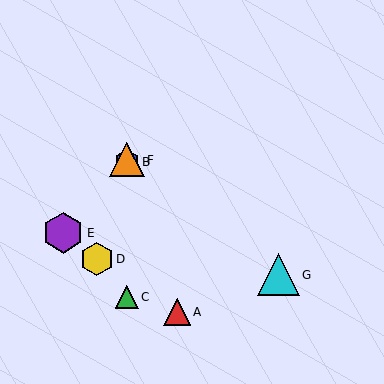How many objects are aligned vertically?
3 objects (B, C, F) are aligned vertically.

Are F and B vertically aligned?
Yes, both are at x≈127.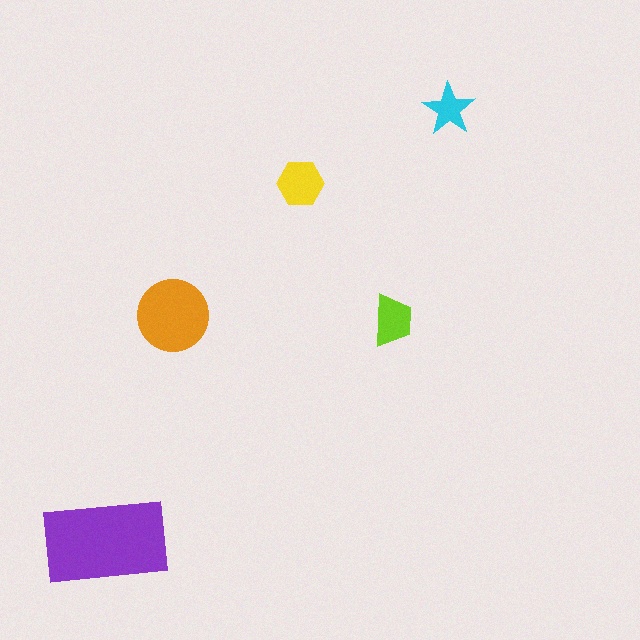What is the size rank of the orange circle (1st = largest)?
2nd.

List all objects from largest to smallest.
The purple rectangle, the orange circle, the yellow hexagon, the lime trapezoid, the cyan star.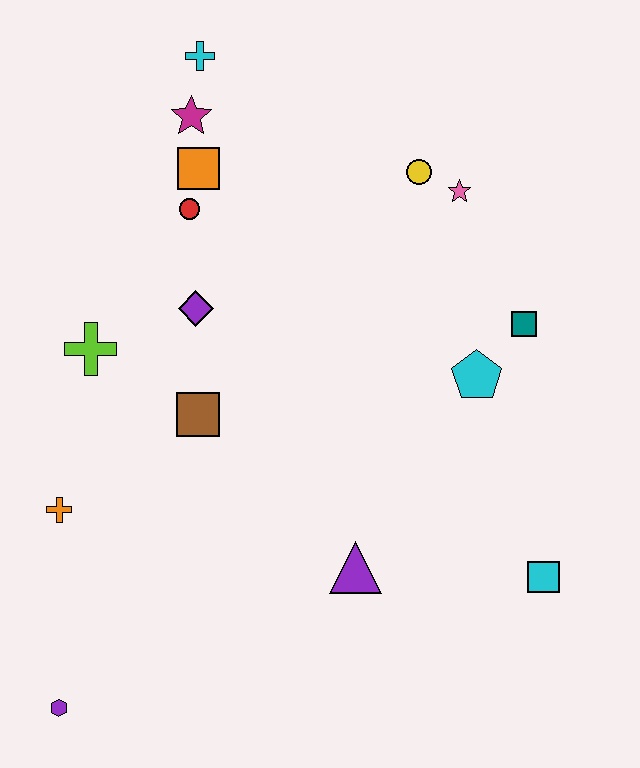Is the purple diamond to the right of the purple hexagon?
Yes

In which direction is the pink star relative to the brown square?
The pink star is to the right of the brown square.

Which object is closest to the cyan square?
The purple triangle is closest to the cyan square.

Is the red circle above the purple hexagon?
Yes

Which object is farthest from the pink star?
The purple hexagon is farthest from the pink star.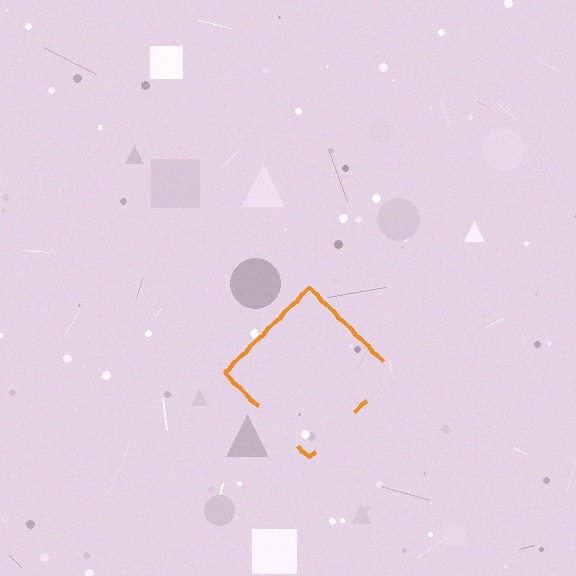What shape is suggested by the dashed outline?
The dashed outline suggests a diamond.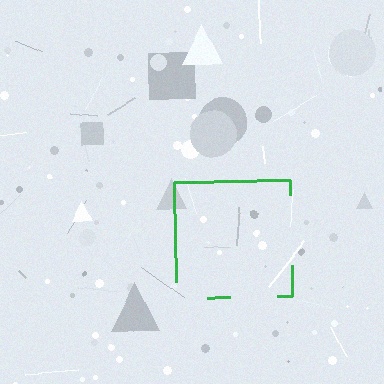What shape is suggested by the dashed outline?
The dashed outline suggests a square.